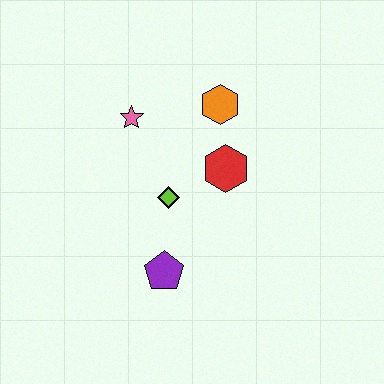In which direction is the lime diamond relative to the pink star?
The lime diamond is below the pink star.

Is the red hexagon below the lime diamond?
No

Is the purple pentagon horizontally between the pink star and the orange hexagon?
Yes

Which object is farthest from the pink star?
The purple pentagon is farthest from the pink star.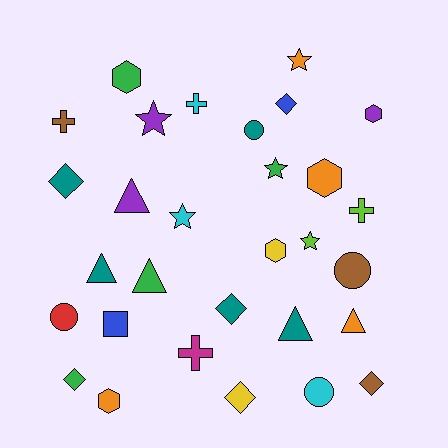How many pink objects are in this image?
There are no pink objects.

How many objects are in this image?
There are 30 objects.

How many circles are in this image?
There are 4 circles.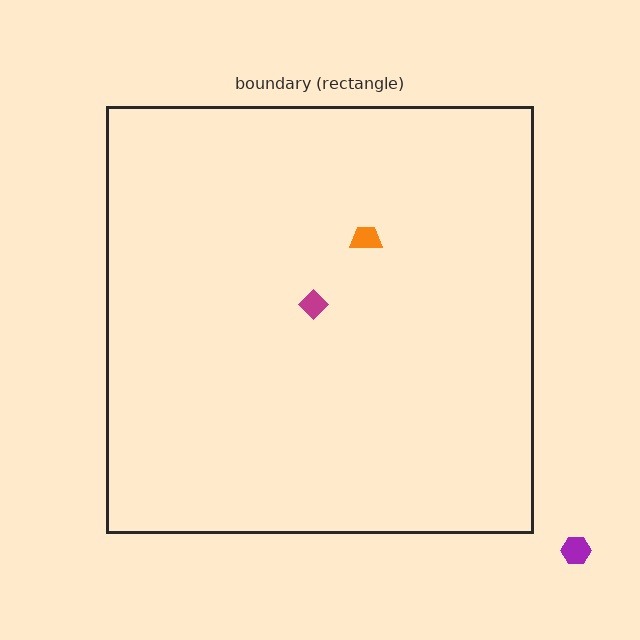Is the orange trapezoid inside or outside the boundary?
Inside.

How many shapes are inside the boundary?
2 inside, 1 outside.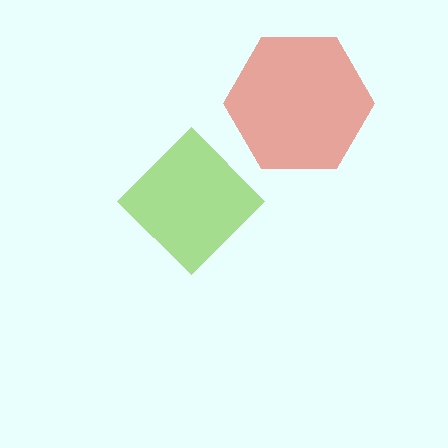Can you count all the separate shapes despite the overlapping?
Yes, there are 2 separate shapes.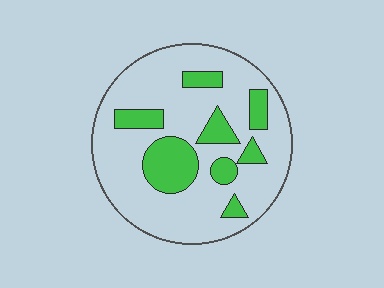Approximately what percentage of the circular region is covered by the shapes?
Approximately 25%.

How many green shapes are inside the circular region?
8.